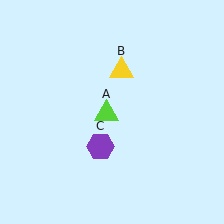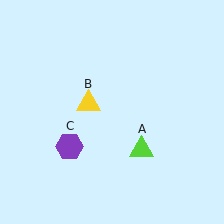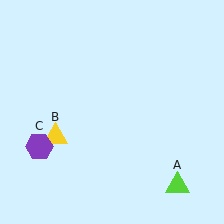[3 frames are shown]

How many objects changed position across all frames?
3 objects changed position: lime triangle (object A), yellow triangle (object B), purple hexagon (object C).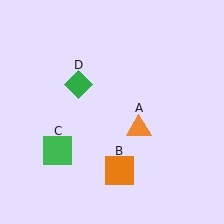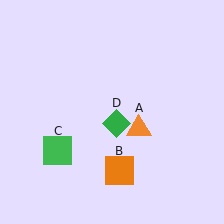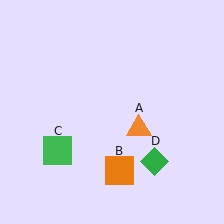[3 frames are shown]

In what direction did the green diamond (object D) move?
The green diamond (object D) moved down and to the right.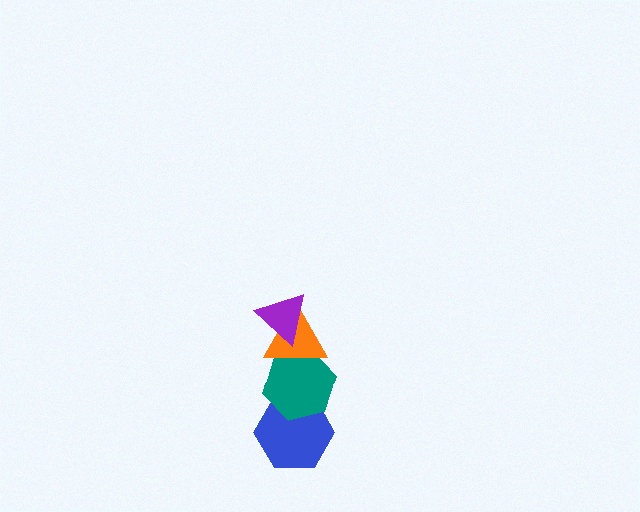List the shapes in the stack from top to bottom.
From top to bottom: the purple triangle, the orange triangle, the teal hexagon, the blue hexagon.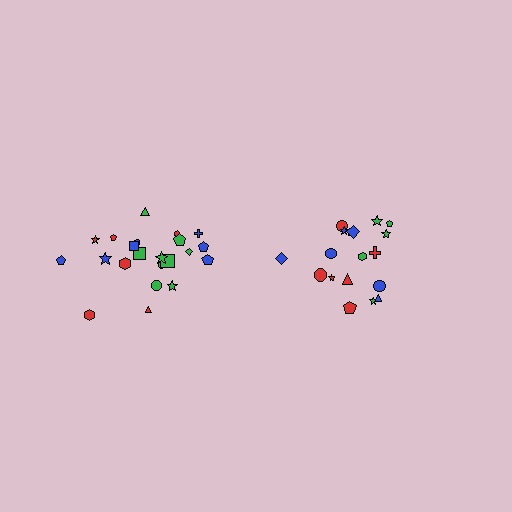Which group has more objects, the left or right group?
The left group.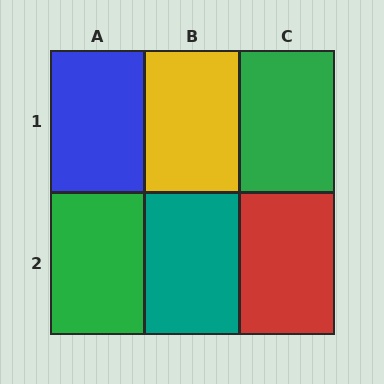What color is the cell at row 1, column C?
Green.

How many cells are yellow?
1 cell is yellow.